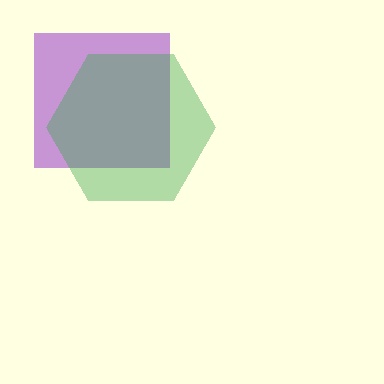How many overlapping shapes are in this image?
There are 2 overlapping shapes in the image.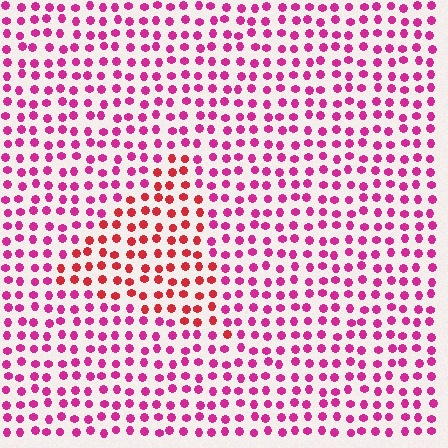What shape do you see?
I see a triangle.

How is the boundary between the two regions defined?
The boundary is defined purely by a slight shift in hue (about 34 degrees). Spacing, size, and orientation are identical on both sides.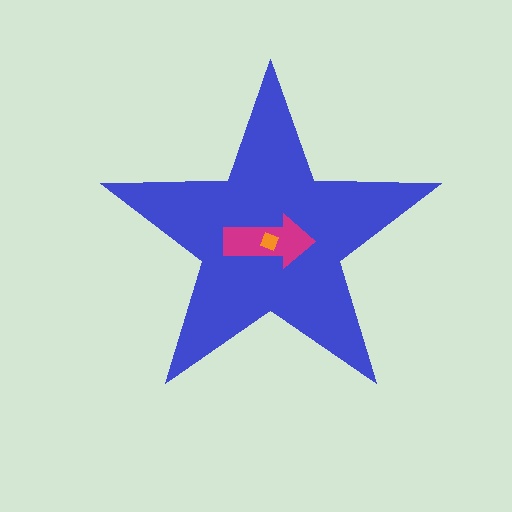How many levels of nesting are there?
3.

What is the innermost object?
The orange square.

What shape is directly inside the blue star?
The magenta arrow.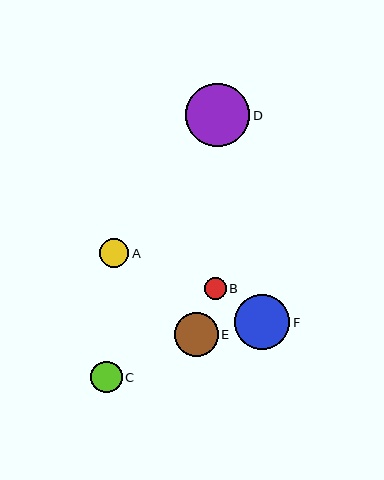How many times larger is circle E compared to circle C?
Circle E is approximately 1.4 times the size of circle C.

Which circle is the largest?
Circle D is the largest with a size of approximately 64 pixels.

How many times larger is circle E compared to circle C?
Circle E is approximately 1.4 times the size of circle C.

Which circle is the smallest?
Circle B is the smallest with a size of approximately 21 pixels.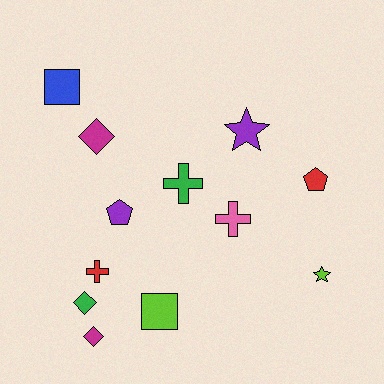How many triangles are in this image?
There are no triangles.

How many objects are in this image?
There are 12 objects.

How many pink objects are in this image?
There is 1 pink object.